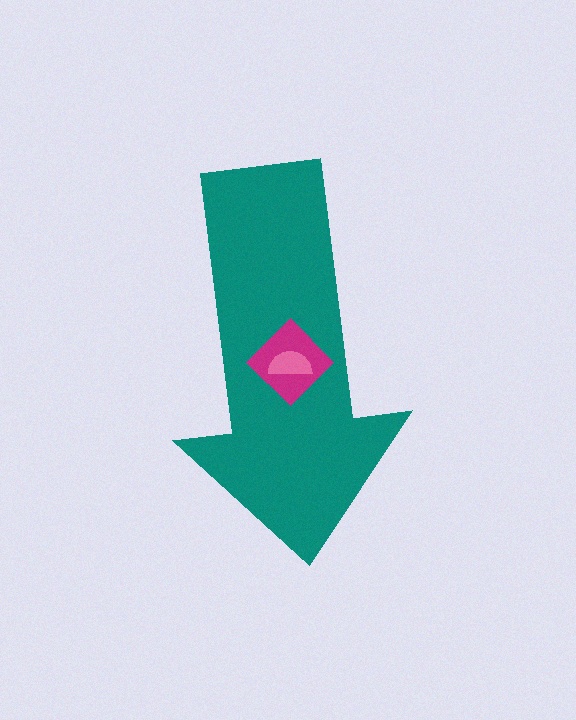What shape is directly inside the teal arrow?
The magenta diamond.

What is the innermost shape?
The pink semicircle.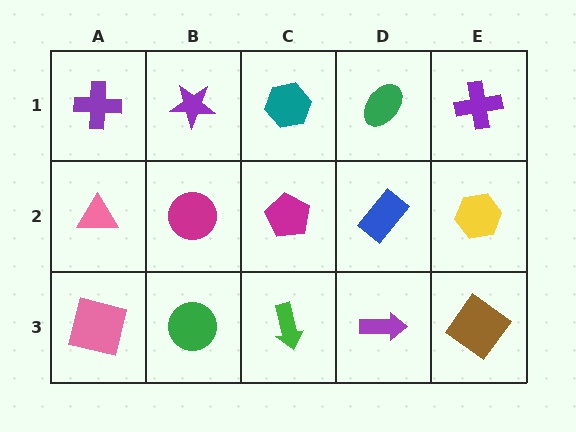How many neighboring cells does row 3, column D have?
3.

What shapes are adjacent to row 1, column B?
A magenta circle (row 2, column B), a purple cross (row 1, column A), a teal hexagon (row 1, column C).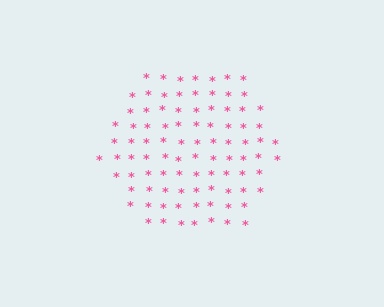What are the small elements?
The small elements are asterisks.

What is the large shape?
The large shape is a hexagon.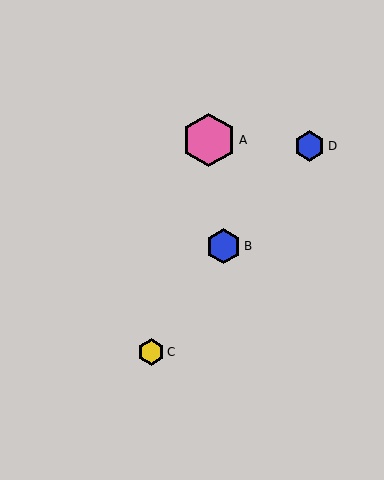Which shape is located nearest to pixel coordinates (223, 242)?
The blue hexagon (labeled B) at (223, 246) is nearest to that location.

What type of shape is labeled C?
Shape C is a yellow hexagon.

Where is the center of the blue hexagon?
The center of the blue hexagon is at (223, 246).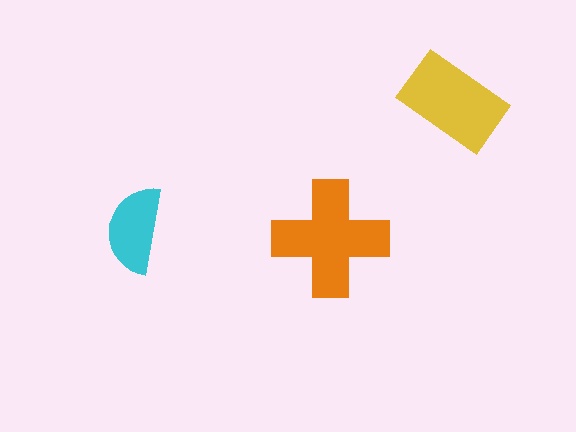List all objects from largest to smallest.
The orange cross, the yellow rectangle, the cyan semicircle.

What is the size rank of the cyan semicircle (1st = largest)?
3rd.